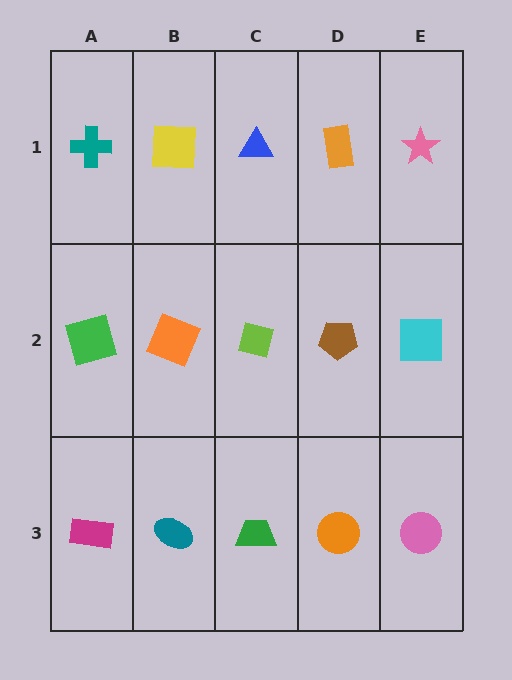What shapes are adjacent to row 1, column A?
A green square (row 2, column A), a yellow square (row 1, column B).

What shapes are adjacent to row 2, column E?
A pink star (row 1, column E), a pink circle (row 3, column E), a brown pentagon (row 2, column D).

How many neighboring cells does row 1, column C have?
3.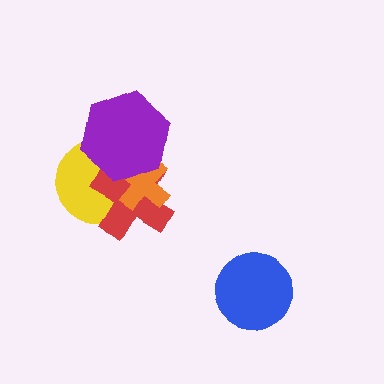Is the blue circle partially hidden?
No, no other shape covers it.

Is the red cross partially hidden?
Yes, it is partially covered by another shape.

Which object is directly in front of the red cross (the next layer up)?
The orange cross is directly in front of the red cross.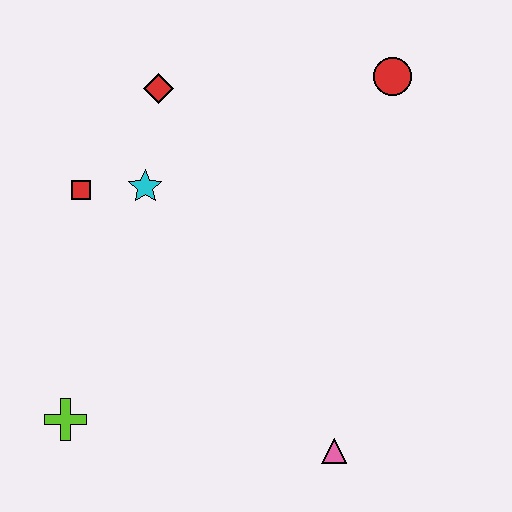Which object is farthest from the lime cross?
The red circle is farthest from the lime cross.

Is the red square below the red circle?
Yes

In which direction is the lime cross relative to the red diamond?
The lime cross is below the red diamond.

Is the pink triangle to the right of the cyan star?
Yes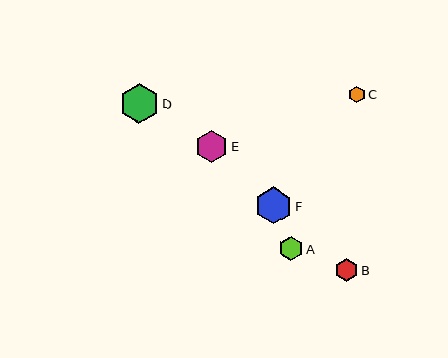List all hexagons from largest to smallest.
From largest to smallest: D, F, E, A, B, C.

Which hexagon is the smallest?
Hexagon C is the smallest with a size of approximately 17 pixels.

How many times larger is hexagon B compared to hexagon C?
Hexagon B is approximately 1.4 times the size of hexagon C.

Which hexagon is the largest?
Hexagon D is the largest with a size of approximately 40 pixels.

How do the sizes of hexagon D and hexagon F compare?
Hexagon D and hexagon F are approximately the same size.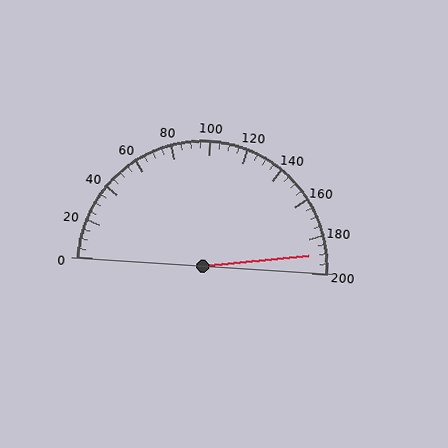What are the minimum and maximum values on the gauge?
The gauge ranges from 0 to 200.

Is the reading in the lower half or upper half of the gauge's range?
The reading is in the upper half of the range (0 to 200).